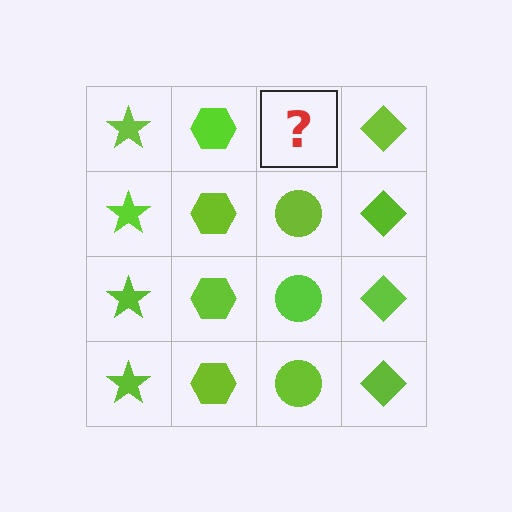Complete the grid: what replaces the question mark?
The question mark should be replaced with a lime circle.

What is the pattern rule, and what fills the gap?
The rule is that each column has a consistent shape. The gap should be filled with a lime circle.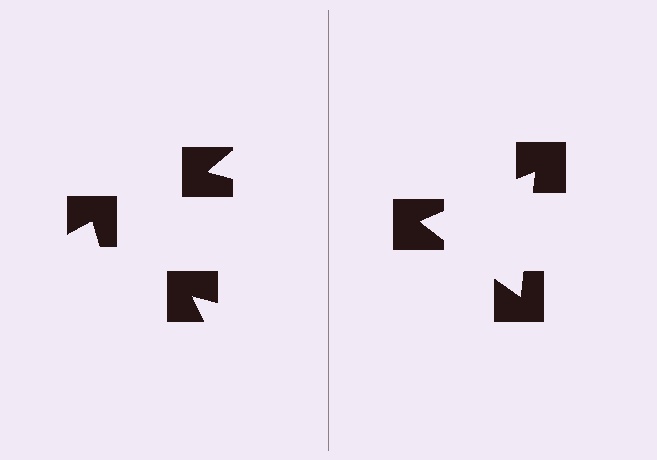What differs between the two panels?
The notched squares are positioned identically on both sides; only the wedge orientations differ. On the right they align to a triangle; on the left they are misaligned.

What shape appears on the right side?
An illusory triangle.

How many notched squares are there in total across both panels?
6 — 3 on each side.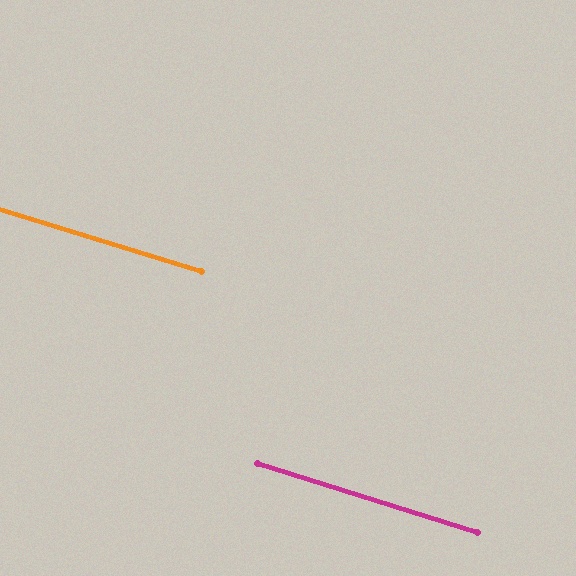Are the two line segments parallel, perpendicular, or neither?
Parallel — their directions differ by only 0.2°.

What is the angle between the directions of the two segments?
Approximately 0 degrees.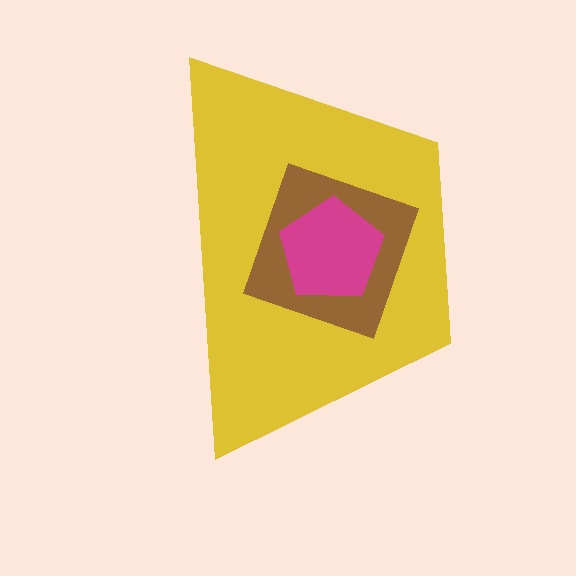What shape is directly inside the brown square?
The magenta pentagon.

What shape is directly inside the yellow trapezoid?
The brown square.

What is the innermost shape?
The magenta pentagon.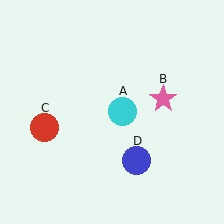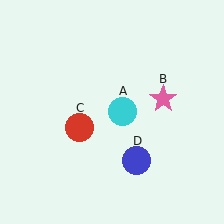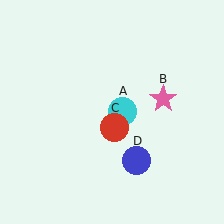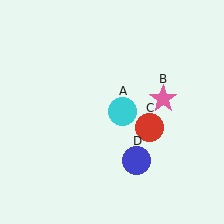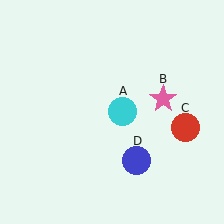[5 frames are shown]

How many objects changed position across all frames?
1 object changed position: red circle (object C).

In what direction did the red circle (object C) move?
The red circle (object C) moved right.